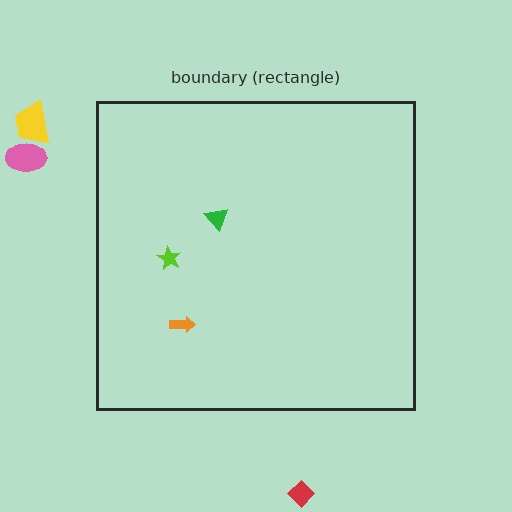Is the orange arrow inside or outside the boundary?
Inside.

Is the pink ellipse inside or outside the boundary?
Outside.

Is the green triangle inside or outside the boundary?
Inside.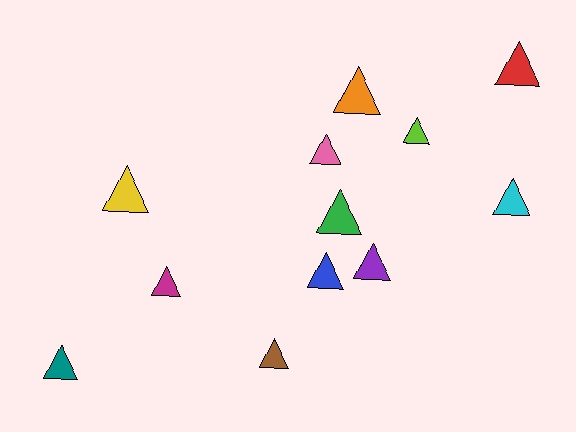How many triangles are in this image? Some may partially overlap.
There are 12 triangles.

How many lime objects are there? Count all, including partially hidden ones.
There is 1 lime object.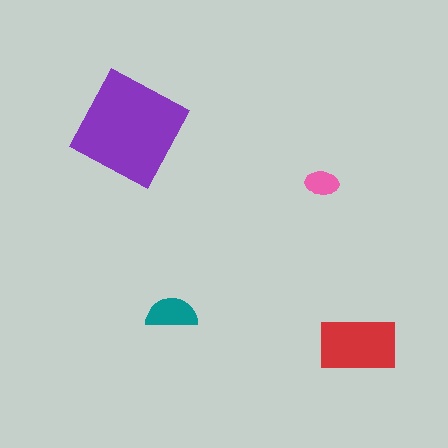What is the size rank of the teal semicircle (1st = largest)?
3rd.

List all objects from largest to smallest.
The purple diamond, the red rectangle, the teal semicircle, the pink ellipse.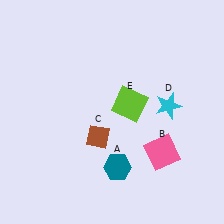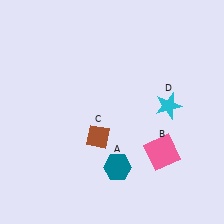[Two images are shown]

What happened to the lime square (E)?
The lime square (E) was removed in Image 2. It was in the top-right area of Image 1.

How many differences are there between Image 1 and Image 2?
There is 1 difference between the two images.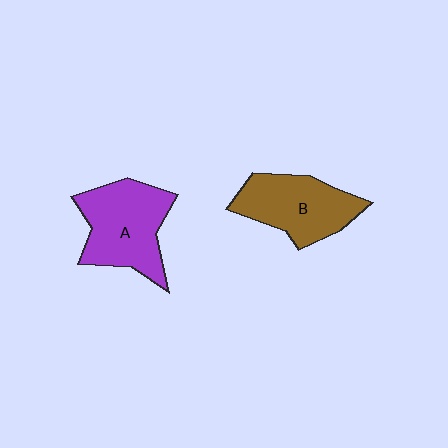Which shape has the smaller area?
Shape B (brown).